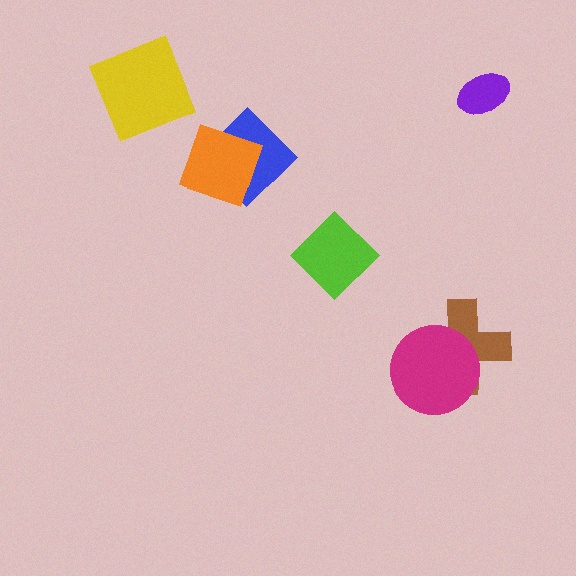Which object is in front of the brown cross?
The magenta circle is in front of the brown cross.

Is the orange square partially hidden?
No, no other shape covers it.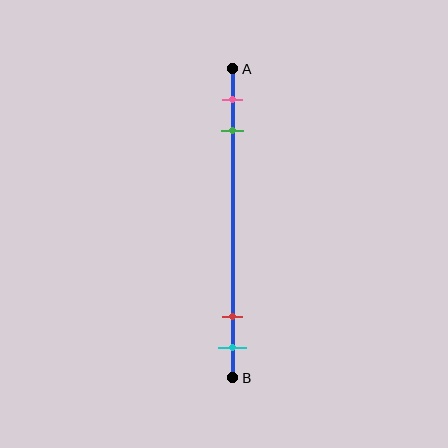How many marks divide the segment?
There are 4 marks dividing the segment.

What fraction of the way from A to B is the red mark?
The red mark is approximately 80% (0.8) of the way from A to B.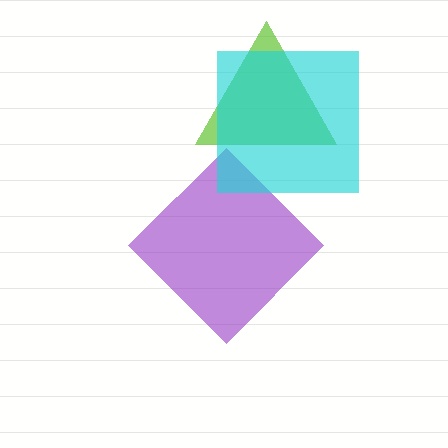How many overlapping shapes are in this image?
There are 3 overlapping shapes in the image.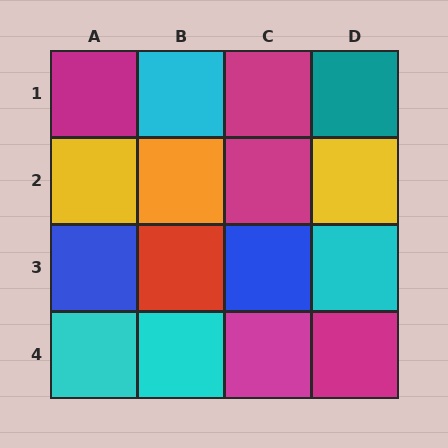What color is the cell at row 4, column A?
Cyan.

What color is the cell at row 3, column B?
Red.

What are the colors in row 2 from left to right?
Yellow, orange, magenta, yellow.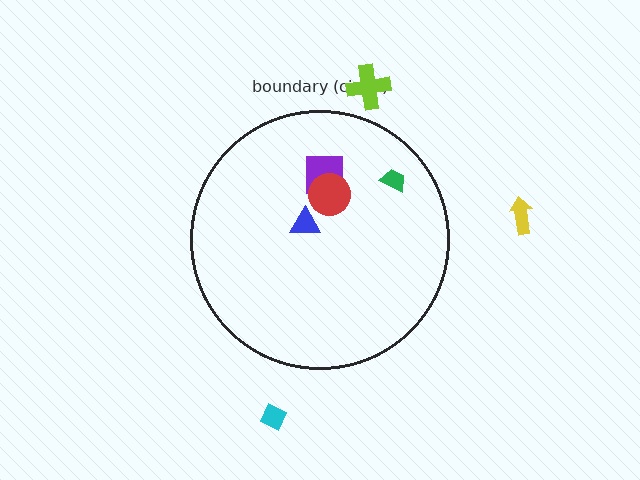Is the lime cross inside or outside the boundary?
Outside.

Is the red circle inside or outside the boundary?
Inside.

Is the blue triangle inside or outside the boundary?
Inside.